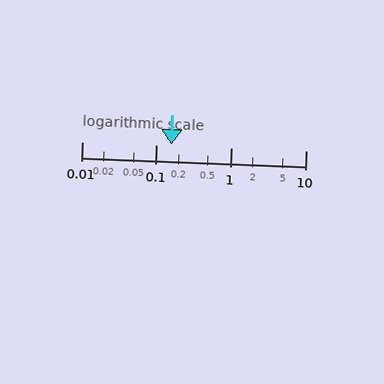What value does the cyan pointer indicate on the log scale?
The pointer indicates approximately 0.16.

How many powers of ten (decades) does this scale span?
The scale spans 3 decades, from 0.01 to 10.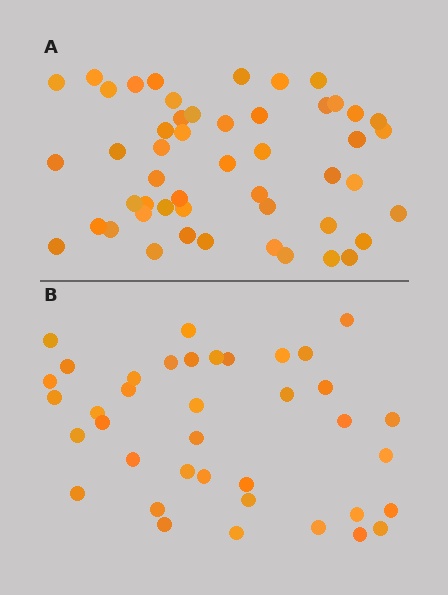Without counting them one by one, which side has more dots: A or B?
Region A (the top region) has more dots.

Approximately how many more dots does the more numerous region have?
Region A has roughly 12 or so more dots than region B.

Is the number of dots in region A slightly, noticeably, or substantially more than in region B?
Region A has noticeably more, but not dramatically so. The ratio is roughly 1.3 to 1.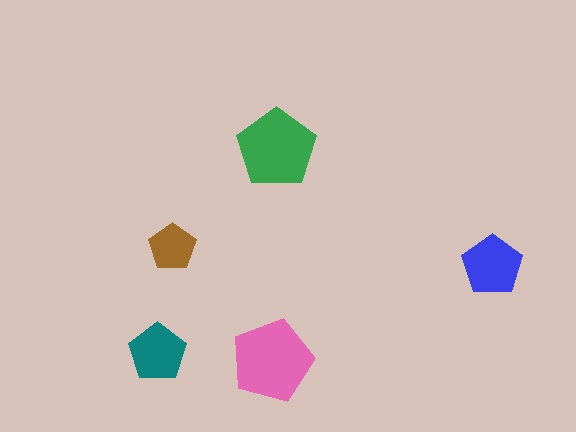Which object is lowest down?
The pink pentagon is bottommost.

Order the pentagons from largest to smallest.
the pink one, the green one, the blue one, the teal one, the brown one.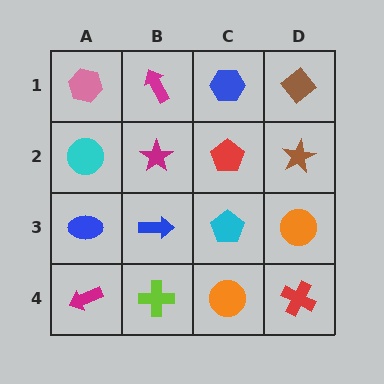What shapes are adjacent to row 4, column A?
A blue ellipse (row 3, column A), a lime cross (row 4, column B).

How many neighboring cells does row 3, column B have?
4.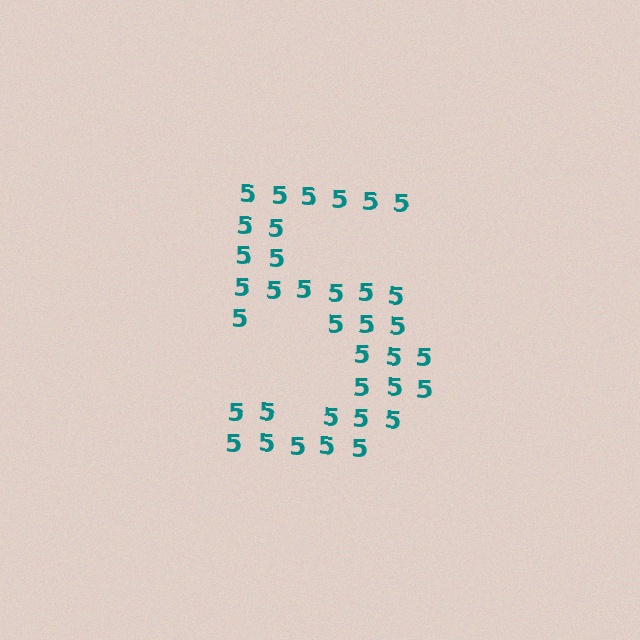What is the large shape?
The large shape is the digit 5.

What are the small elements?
The small elements are digit 5's.